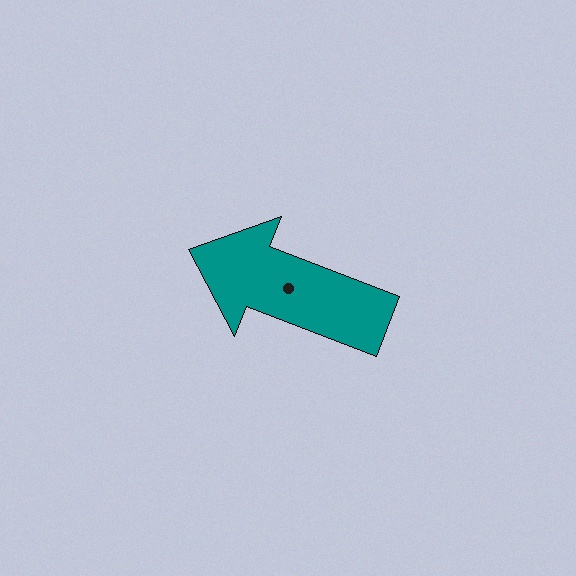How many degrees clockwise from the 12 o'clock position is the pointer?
Approximately 291 degrees.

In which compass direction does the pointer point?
West.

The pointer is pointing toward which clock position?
Roughly 10 o'clock.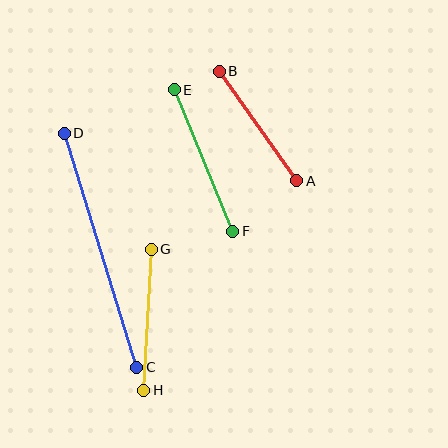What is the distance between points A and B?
The distance is approximately 134 pixels.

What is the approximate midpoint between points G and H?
The midpoint is at approximately (148, 320) pixels.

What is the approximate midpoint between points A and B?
The midpoint is at approximately (258, 126) pixels.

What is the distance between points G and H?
The distance is approximately 141 pixels.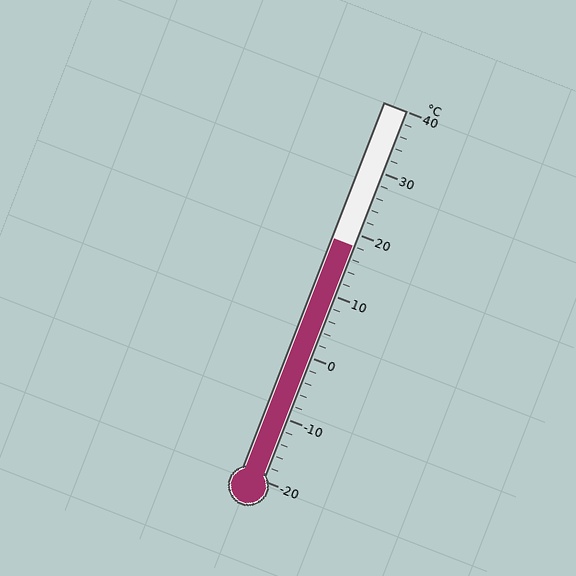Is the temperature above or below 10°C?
The temperature is above 10°C.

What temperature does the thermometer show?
The thermometer shows approximately 18°C.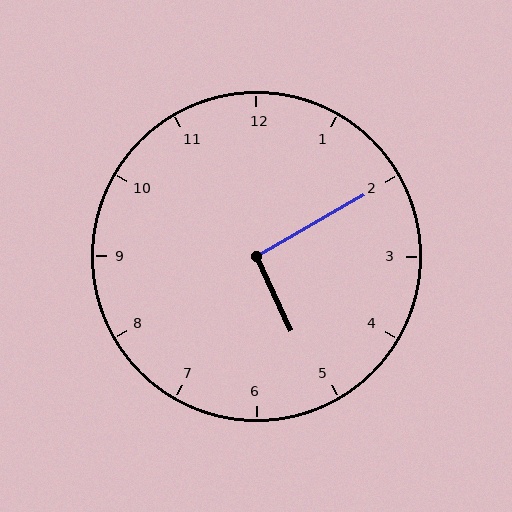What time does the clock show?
5:10.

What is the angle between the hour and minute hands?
Approximately 95 degrees.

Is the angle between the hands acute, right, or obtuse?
It is right.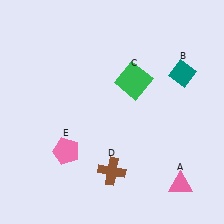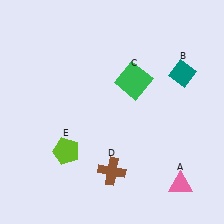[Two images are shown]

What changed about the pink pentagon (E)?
In Image 1, E is pink. In Image 2, it changed to lime.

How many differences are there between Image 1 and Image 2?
There is 1 difference between the two images.